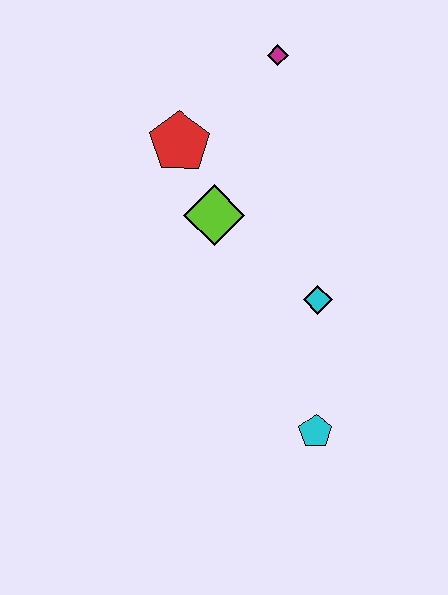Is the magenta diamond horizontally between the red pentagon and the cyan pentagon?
Yes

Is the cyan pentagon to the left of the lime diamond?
No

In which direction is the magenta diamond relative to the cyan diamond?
The magenta diamond is above the cyan diamond.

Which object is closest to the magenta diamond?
The red pentagon is closest to the magenta diamond.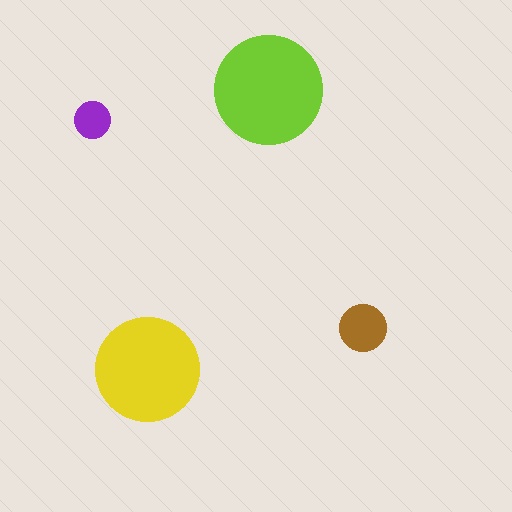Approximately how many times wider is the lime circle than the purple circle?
About 3 times wider.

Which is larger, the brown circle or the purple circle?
The brown one.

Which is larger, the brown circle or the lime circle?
The lime one.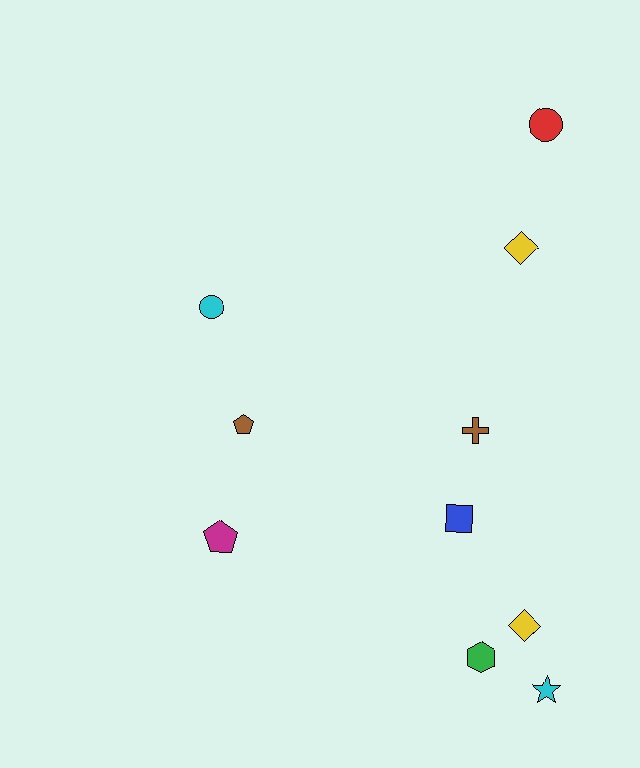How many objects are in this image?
There are 10 objects.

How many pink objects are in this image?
There are no pink objects.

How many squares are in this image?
There is 1 square.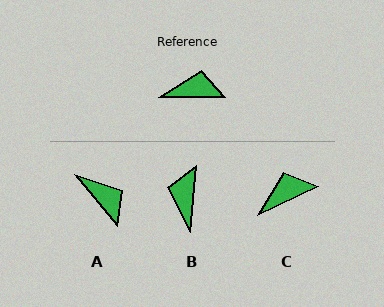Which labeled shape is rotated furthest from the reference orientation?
B, about 85 degrees away.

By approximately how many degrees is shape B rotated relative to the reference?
Approximately 85 degrees counter-clockwise.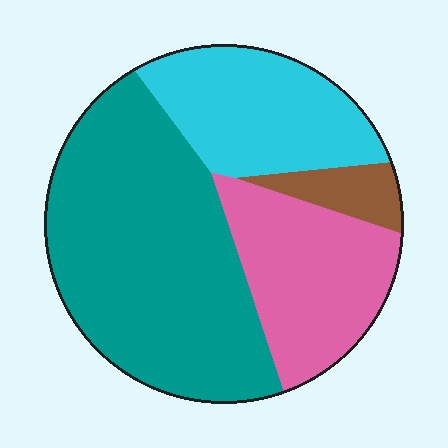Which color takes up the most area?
Teal, at roughly 50%.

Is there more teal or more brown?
Teal.